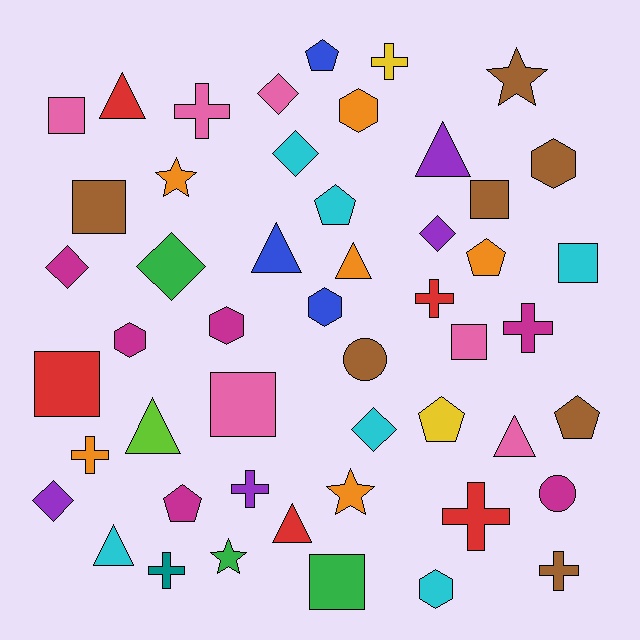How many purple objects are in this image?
There are 4 purple objects.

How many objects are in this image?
There are 50 objects.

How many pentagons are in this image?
There are 6 pentagons.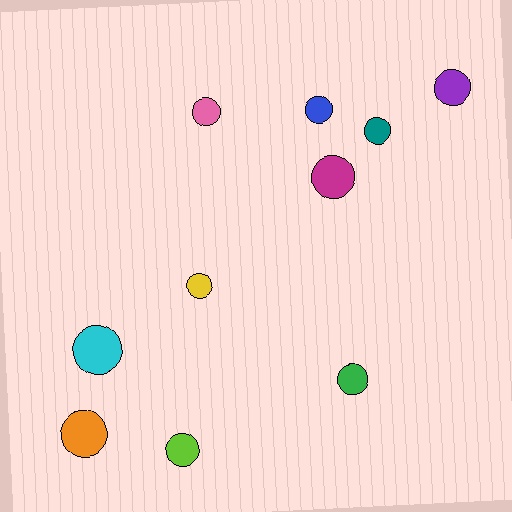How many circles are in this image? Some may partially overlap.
There are 10 circles.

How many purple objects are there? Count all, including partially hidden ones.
There is 1 purple object.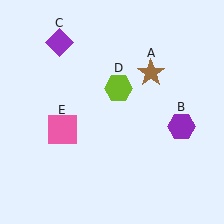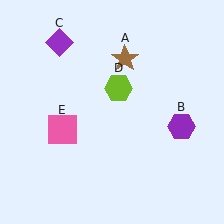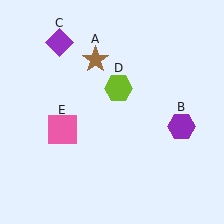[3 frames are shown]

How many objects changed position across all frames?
1 object changed position: brown star (object A).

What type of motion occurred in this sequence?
The brown star (object A) rotated counterclockwise around the center of the scene.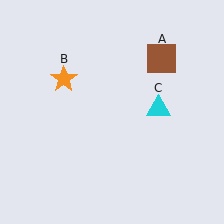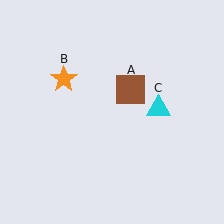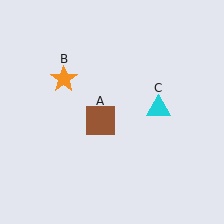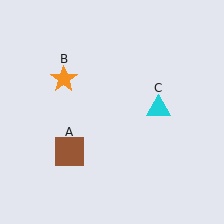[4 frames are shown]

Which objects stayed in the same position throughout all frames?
Orange star (object B) and cyan triangle (object C) remained stationary.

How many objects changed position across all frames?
1 object changed position: brown square (object A).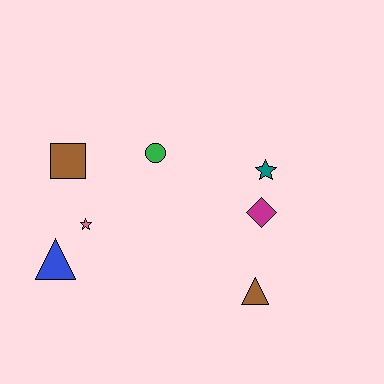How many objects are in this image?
There are 7 objects.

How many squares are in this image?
There is 1 square.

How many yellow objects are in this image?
There are no yellow objects.